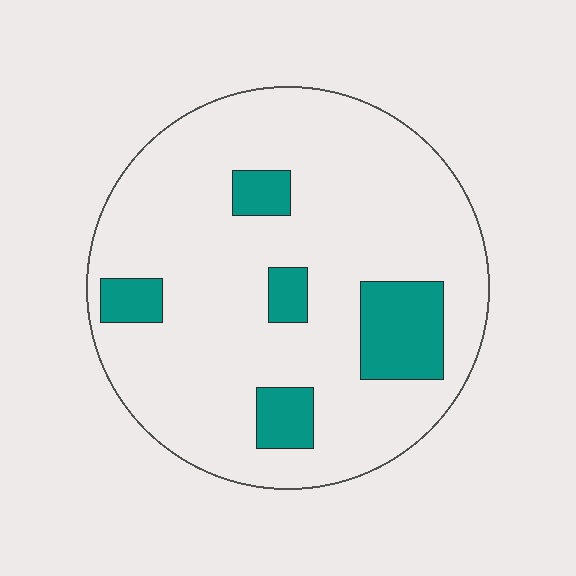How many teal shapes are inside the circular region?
5.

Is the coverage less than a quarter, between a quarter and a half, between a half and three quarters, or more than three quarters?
Less than a quarter.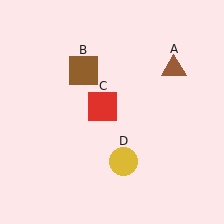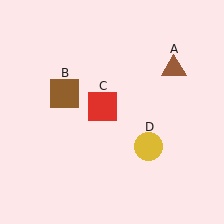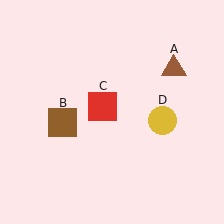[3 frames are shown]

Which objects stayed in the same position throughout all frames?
Brown triangle (object A) and red square (object C) remained stationary.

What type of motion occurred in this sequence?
The brown square (object B), yellow circle (object D) rotated counterclockwise around the center of the scene.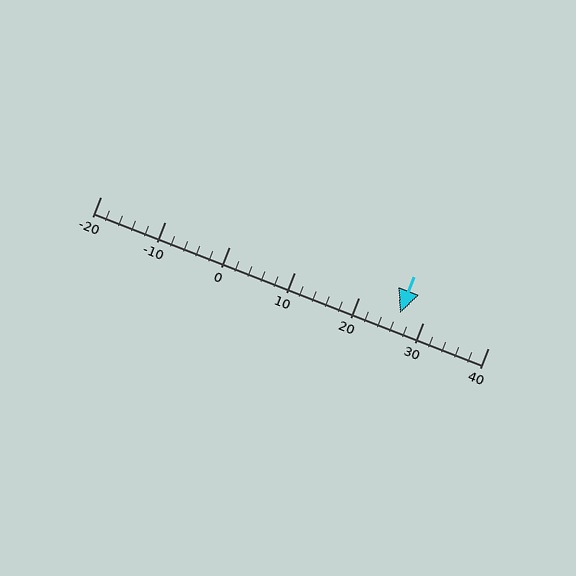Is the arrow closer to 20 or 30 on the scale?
The arrow is closer to 30.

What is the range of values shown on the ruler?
The ruler shows values from -20 to 40.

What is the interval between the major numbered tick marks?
The major tick marks are spaced 10 units apart.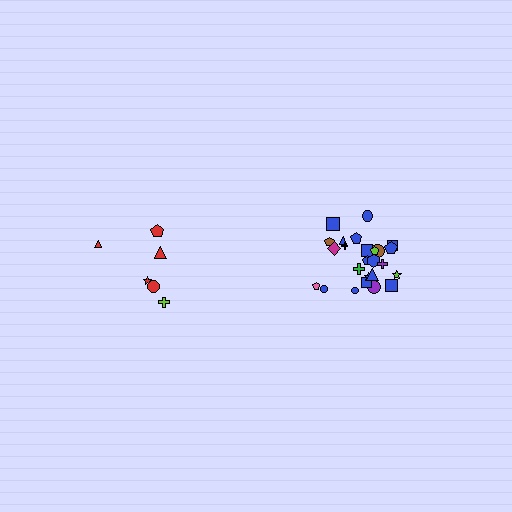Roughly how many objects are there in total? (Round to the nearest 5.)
Roughly 30 objects in total.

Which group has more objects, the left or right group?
The right group.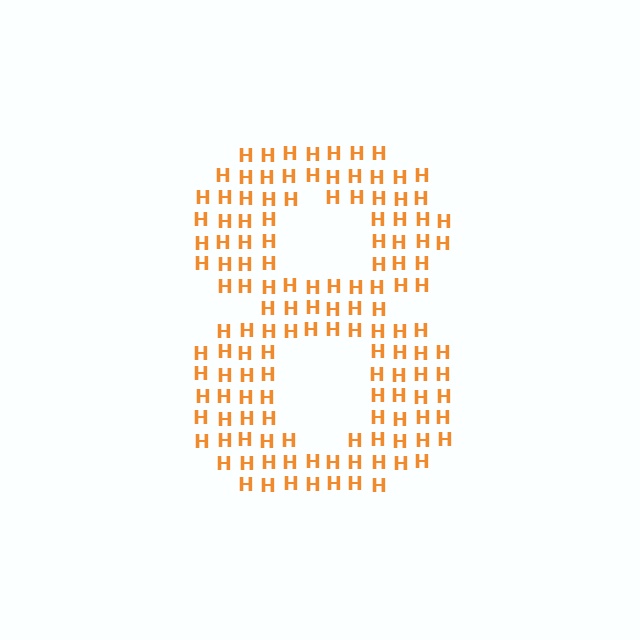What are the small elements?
The small elements are letter H's.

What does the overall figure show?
The overall figure shows the digit 8.